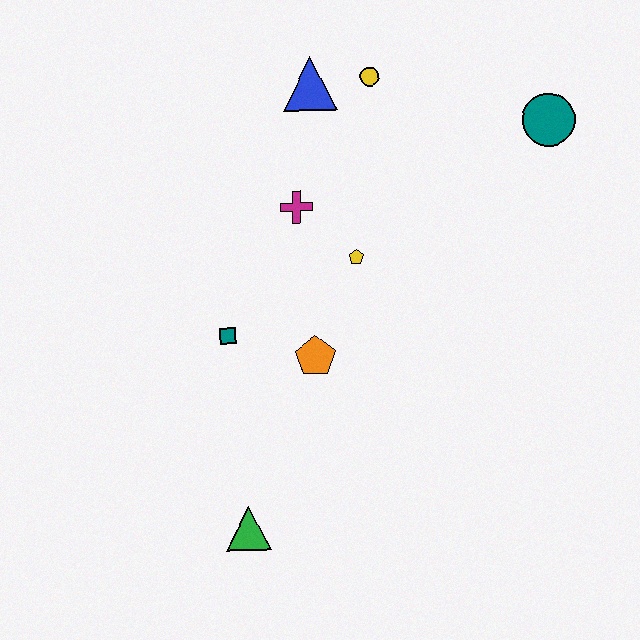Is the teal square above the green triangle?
Yes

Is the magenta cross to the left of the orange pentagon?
Yes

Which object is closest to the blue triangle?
The yellow circle is closest to the blue triangle.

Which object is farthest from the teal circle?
The green triangle is farthest from the teal circle.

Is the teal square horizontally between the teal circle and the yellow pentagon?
No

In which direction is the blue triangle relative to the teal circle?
The blue triangle is to the left of the teal circle.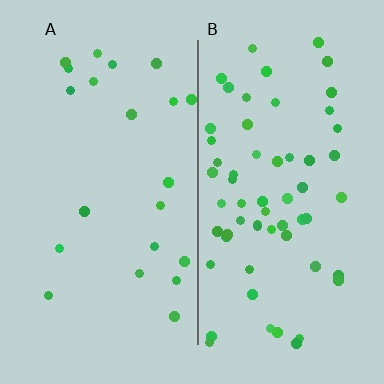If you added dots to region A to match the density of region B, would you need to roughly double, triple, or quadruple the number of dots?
Approximately triple.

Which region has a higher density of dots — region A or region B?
B (the right).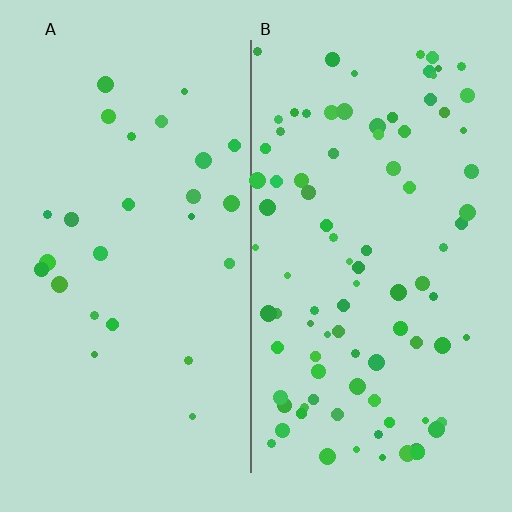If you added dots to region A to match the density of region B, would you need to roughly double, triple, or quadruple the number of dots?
Approximately triple.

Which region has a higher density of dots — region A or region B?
B (the right).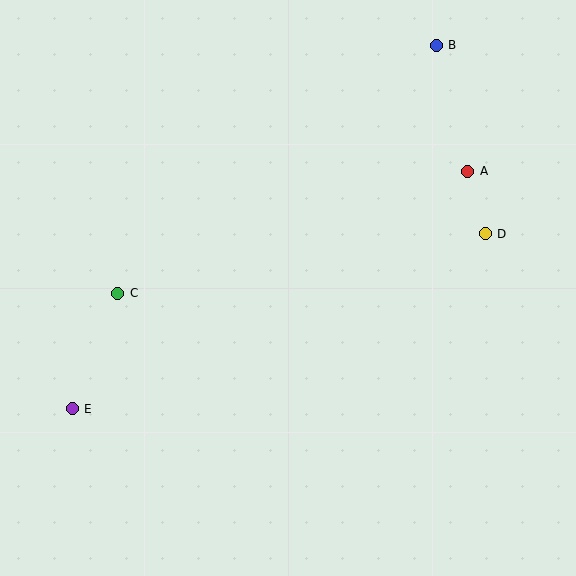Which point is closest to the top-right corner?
Point B is closest to the top-right corner.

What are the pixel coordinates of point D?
Point D is at (485, 234).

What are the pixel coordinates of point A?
Point A is at (468, 171).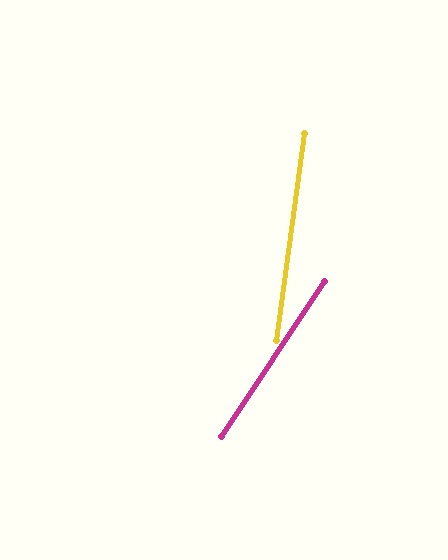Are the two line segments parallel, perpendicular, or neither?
Neither parallel nor perpendicular — they differ by about 26°.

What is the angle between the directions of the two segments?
Approximately 26 degrees.